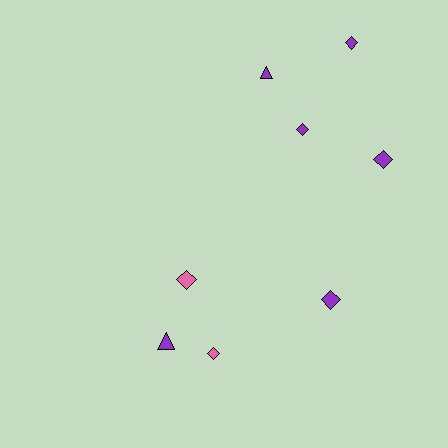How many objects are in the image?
There are 8 objects.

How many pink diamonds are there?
There are 2 pink diamonds.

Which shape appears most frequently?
Diamond, with 6 objects.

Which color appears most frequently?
Purple, with 6 objects.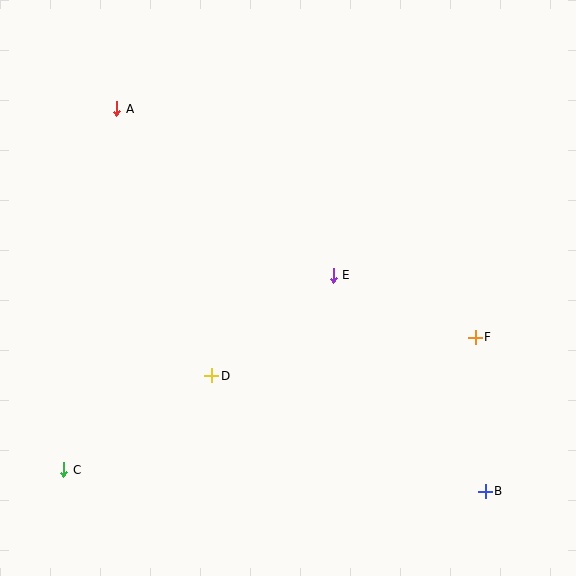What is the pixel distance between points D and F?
The distance between D and F is 266 pixels.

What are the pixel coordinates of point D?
Point D is at (212, 376).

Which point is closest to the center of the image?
Point E at (333, 275) is closest to the center.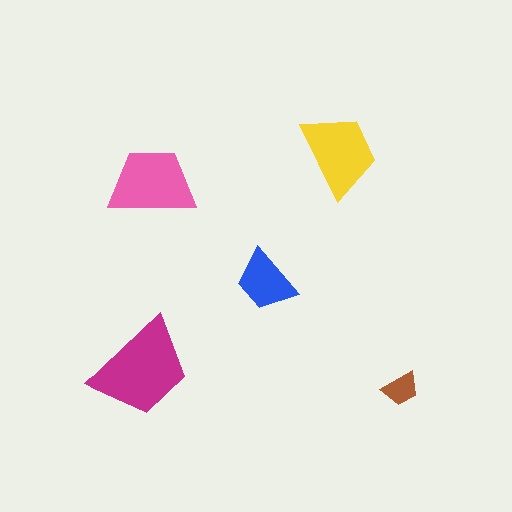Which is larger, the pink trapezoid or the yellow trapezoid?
The pink one.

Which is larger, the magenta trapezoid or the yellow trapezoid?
The magenta one.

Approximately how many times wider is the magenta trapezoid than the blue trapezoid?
About 1.5 times wider.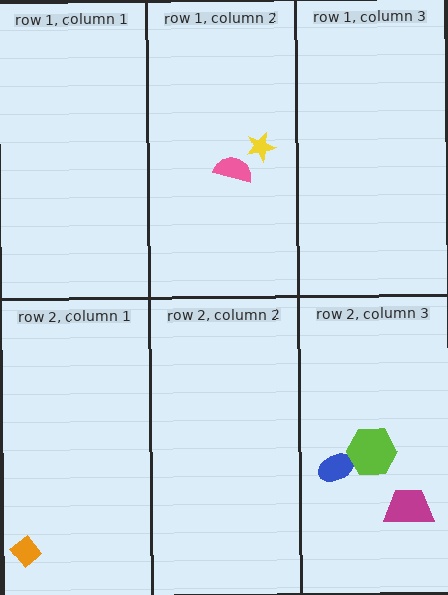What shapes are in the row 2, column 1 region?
The orange diamond.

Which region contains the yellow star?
The row 1, column 2 region.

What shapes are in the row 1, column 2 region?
The yellow star, the pink semicircle.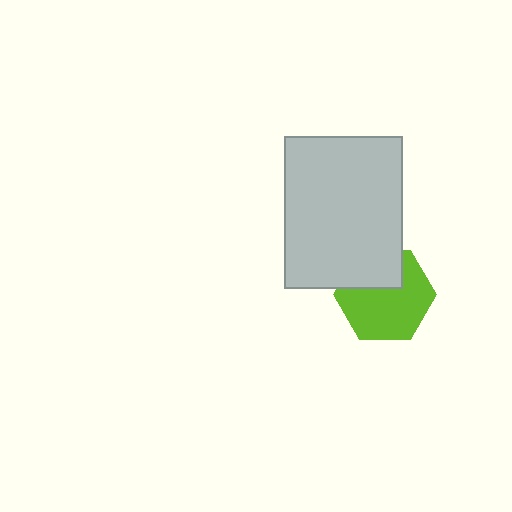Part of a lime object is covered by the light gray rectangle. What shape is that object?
It is a hexagon.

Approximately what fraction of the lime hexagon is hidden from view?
Roughly 32% of the lime hexagon is hidden behind the light gray rectangle.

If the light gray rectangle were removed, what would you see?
You would see the complete lime hexagon.